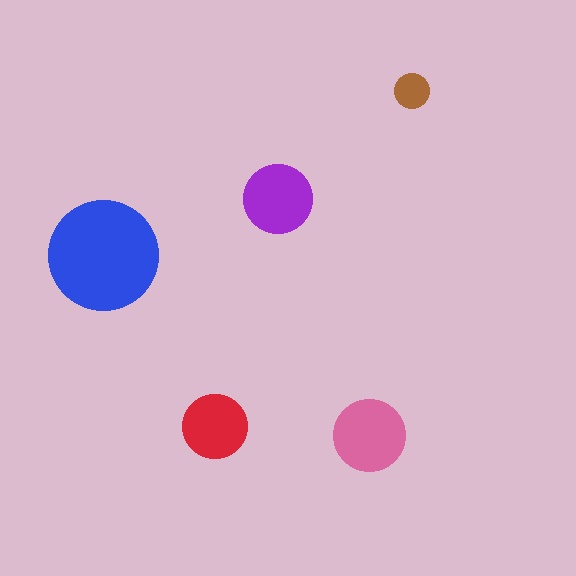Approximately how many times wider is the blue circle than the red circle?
About 1.5 times wider.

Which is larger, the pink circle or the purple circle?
The pink one.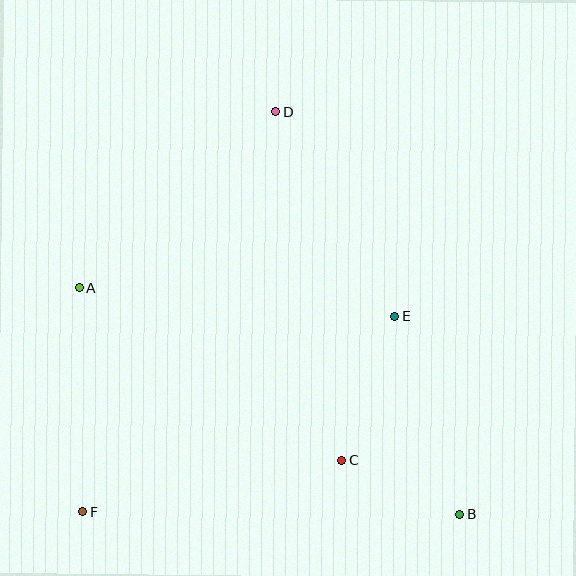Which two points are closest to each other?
Points B and C are closest to each other.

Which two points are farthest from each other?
Points D and F are farthest from each other.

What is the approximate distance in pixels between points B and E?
The distance between B and E is approximately 208 pixels.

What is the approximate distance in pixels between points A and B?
The distance between A and B is approximately 442 pixels.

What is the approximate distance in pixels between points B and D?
The distance between B and D is approximately 443 pixels.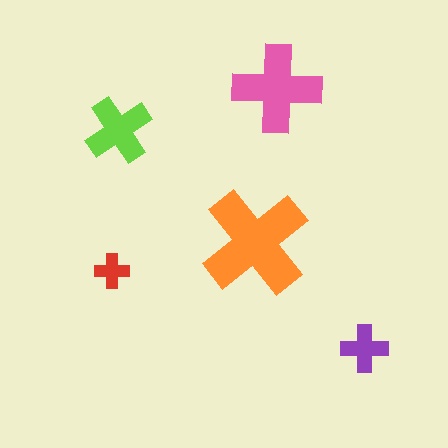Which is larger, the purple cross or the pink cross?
The pink one.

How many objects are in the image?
There are 5 objects in the image.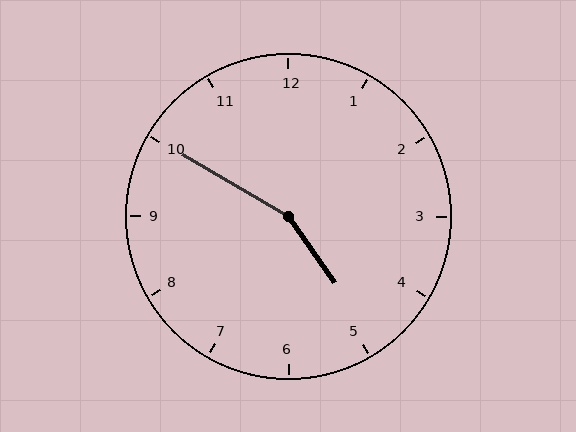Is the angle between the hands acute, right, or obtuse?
It is obtuse.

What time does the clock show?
4:50.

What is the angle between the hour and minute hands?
Approximately 155 degrees.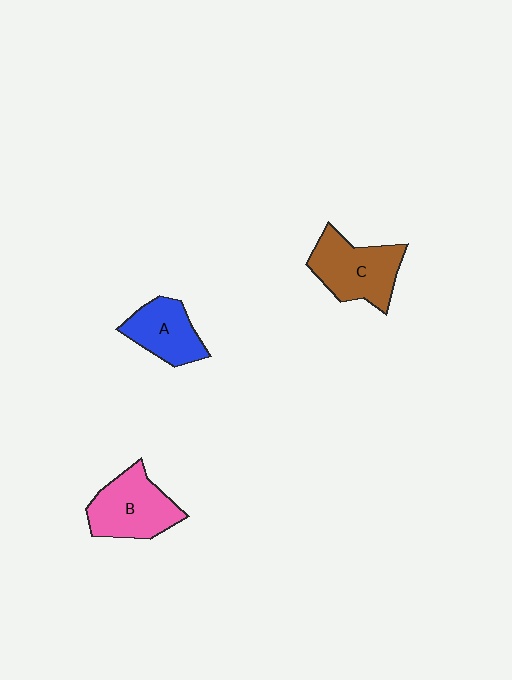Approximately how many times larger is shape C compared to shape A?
Approximately 1.3 times.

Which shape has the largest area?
Shape C (brown).